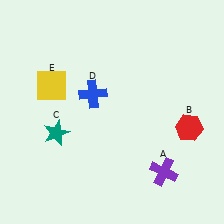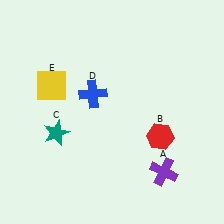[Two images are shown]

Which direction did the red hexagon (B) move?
The red hexagon (B) moved left.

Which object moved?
The red hexagon (B) moved left.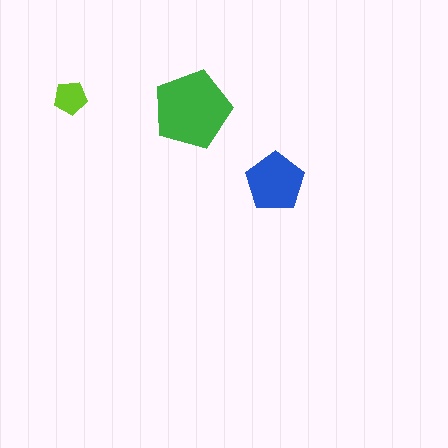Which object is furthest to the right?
The blue pentagon is rightmost.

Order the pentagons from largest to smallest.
the green one, the blue one, the lime one.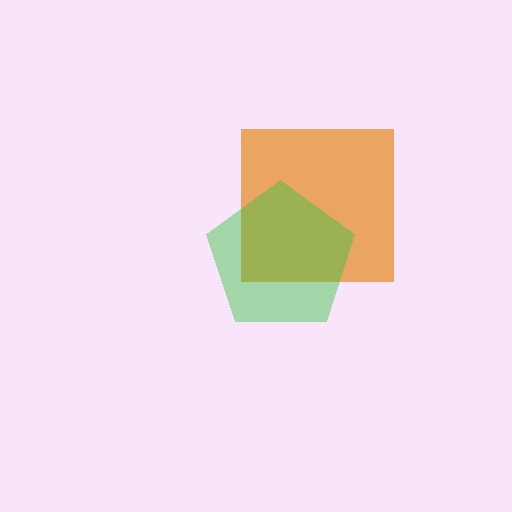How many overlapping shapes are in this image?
There are 2 overlapping shapes in the image.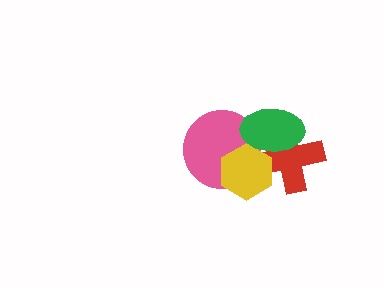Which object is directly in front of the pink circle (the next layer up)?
The yellow hexagon is directly in front of the pink circle.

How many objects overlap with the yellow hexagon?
3 objects overlap with the yellow hexagon.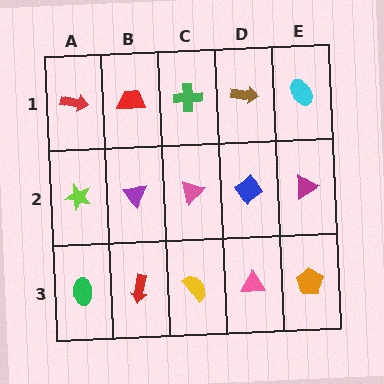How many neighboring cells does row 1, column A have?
2.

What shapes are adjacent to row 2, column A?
A red arrow (row 1, column A), a green ellipse (row 3, column A), a purple triangle (row 2, column B).